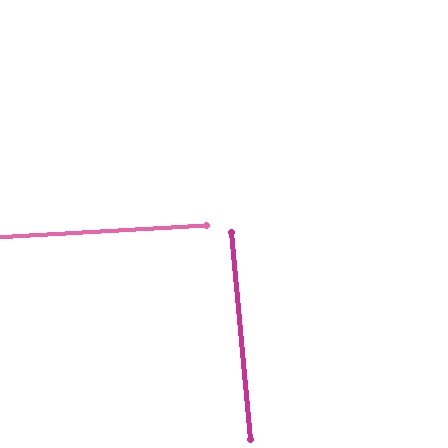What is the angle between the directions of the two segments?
Approximately 88 degrees.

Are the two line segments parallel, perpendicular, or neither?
Perpendicular — they meet at approximately 88°.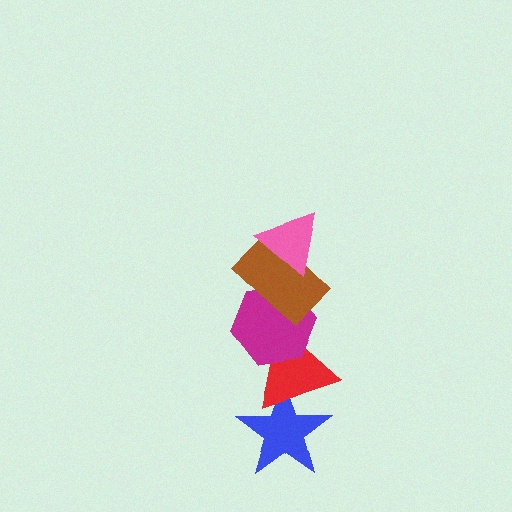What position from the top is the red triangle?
The red triangle is 4th from the top.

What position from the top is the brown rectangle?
The brown rectangle is 2nd from the top.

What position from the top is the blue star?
The blue star is 5th from the top.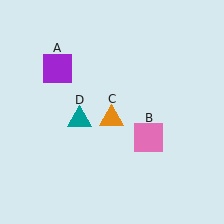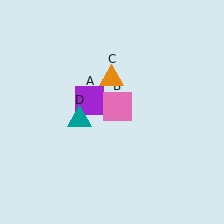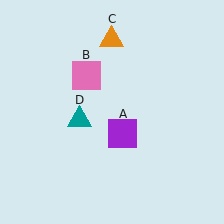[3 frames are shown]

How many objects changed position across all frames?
3 objects changed position: purple square (object A), pink square (object B), orange triangle (object C).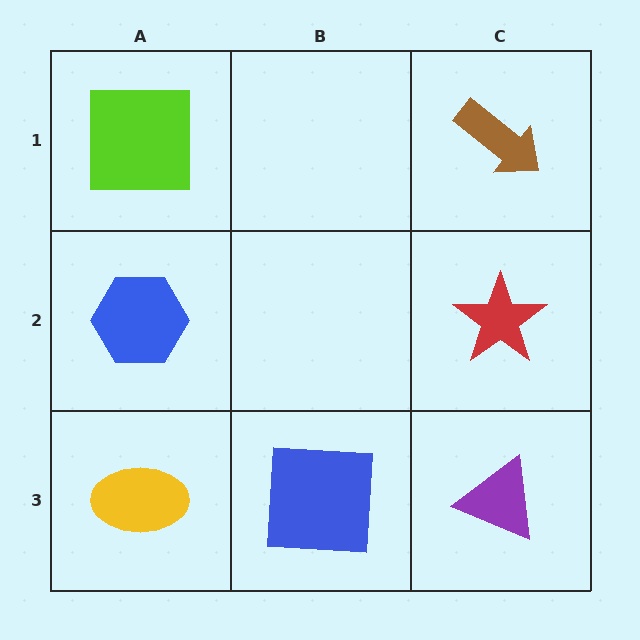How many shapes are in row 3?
3 shapes.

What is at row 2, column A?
A blue hexagon.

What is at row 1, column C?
A brown arrow.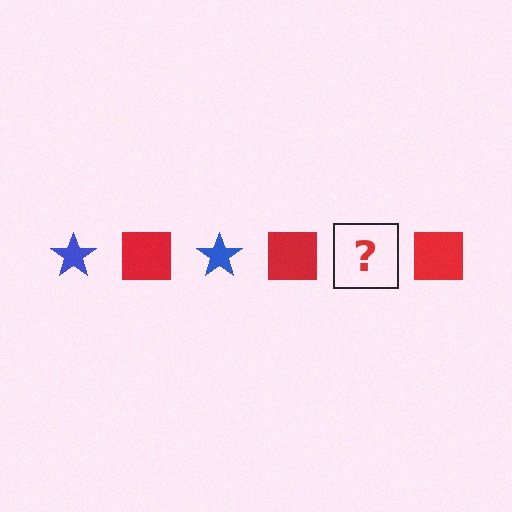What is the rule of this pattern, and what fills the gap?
The rule is that the pattern alternates between blue star and red square. The gap should be filled with a blue star.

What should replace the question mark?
The question mark should be replaced with a blue star.